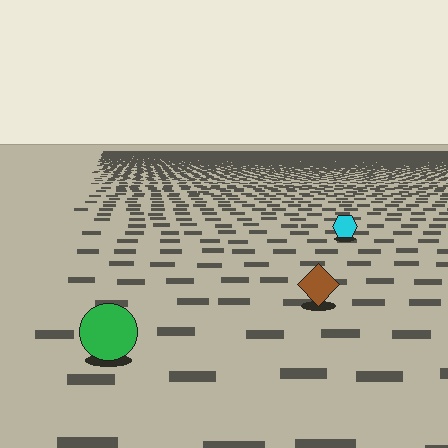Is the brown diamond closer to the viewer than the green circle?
No. The green circle is closer — you can tell from the texture gradient: the ground texture is coarser near it.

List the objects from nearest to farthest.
From nearest to farthest: the green circle, the brown diamond, the cyan hexagon.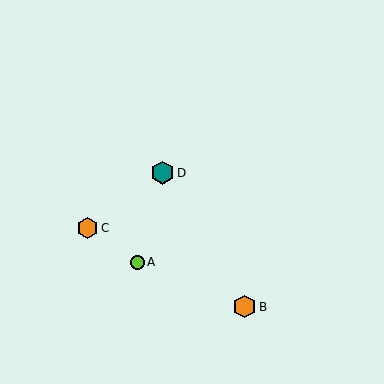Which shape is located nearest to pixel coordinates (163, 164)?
The teal hexagon (labeled D) at (162, 173) is nearest to that location.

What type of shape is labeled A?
Shape A is a lime circle.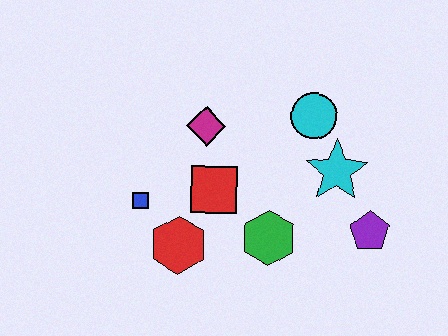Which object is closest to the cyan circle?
The cyan star is closest to the cyan circle.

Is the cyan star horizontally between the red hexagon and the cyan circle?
No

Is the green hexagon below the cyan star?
Yes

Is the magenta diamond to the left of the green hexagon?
Yes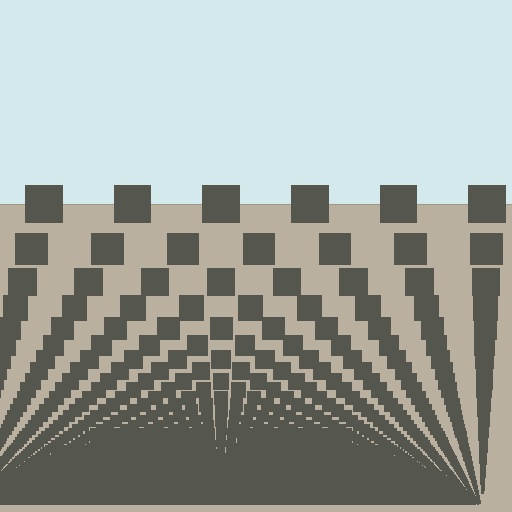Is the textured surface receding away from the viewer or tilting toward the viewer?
The surface appears to tilt toward the viewer. Texture elements get larger and sparser toward the top.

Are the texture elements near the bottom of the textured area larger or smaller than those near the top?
Smaller. The gradient is inverted — elements near the bottom are smaller and denser.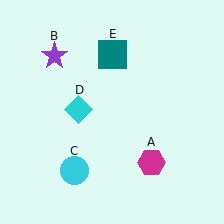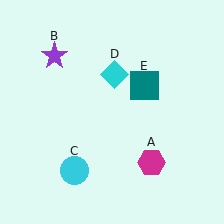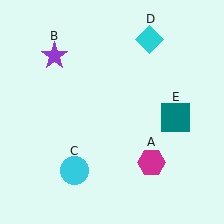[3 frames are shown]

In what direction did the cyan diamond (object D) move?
The cyan diamond (object D) moved up and to the right.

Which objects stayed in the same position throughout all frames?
Magenta hexagon (object A) and purple star (object B) and cyan circle (object C) remained stationary.